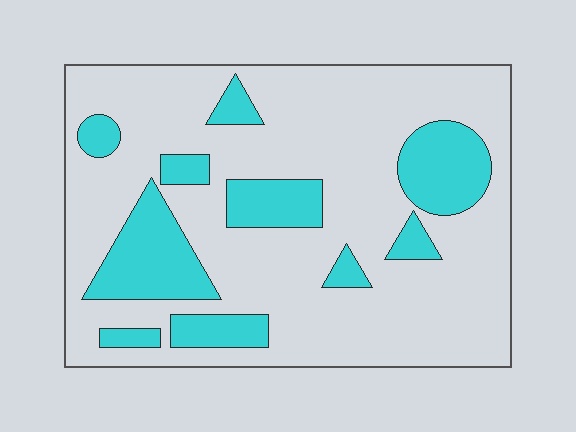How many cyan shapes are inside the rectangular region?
10.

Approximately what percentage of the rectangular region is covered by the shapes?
Approximately 25%.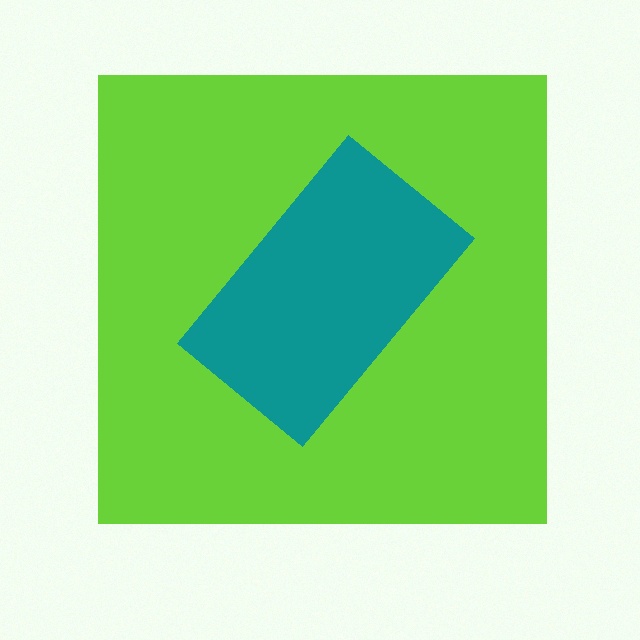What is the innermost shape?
The teal rectangle.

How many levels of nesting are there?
2.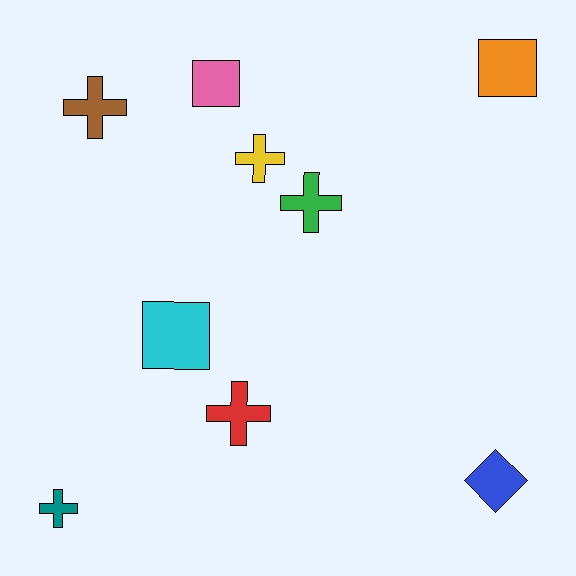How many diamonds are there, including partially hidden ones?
There is 1 diamond.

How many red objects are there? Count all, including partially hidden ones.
There is 1 red object.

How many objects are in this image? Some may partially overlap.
There are 9 objects.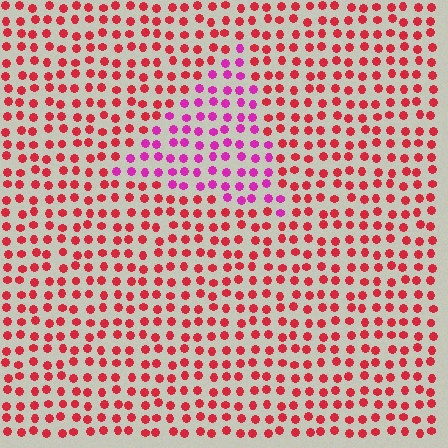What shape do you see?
I see a triangle.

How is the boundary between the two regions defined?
The boundary is defined purely by a slight shift in hue (about 41 degrees). Spacing, size, and orientation are identical on both sides.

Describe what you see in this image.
The image is filled with small red elements in a uniform arrangement. A triangle-shaped region is visible where the elements are tinted to a slightly different hue, forming a subtle color boundary.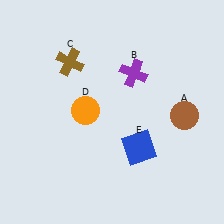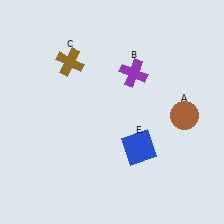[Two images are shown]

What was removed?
The orange circle (D) was removed in Image 2.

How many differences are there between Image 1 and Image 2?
There is 1 difference between the two images.